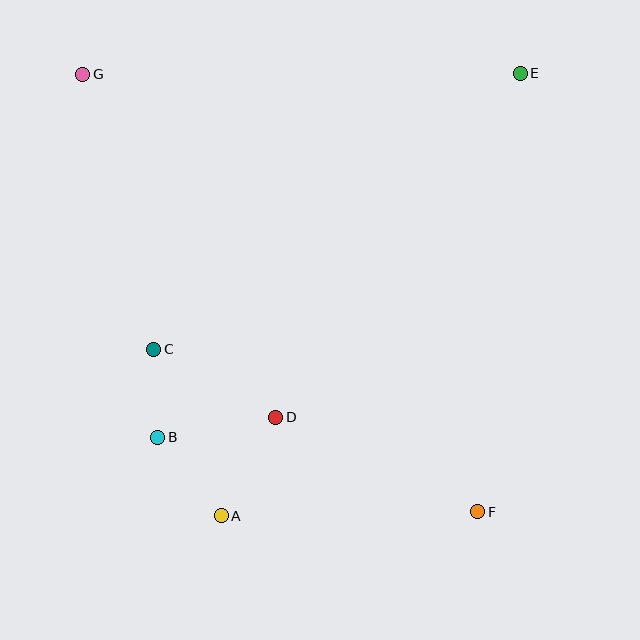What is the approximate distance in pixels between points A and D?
The distance between A and D is approximately 113 pixels.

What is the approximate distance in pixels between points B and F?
The distance between B and F is approximately 329 pixels.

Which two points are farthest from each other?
Points F and G are farthest from each other.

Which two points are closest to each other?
Points B and C are closest to each other.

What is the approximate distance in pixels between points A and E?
The distance between A and E is approximately 534 pixels.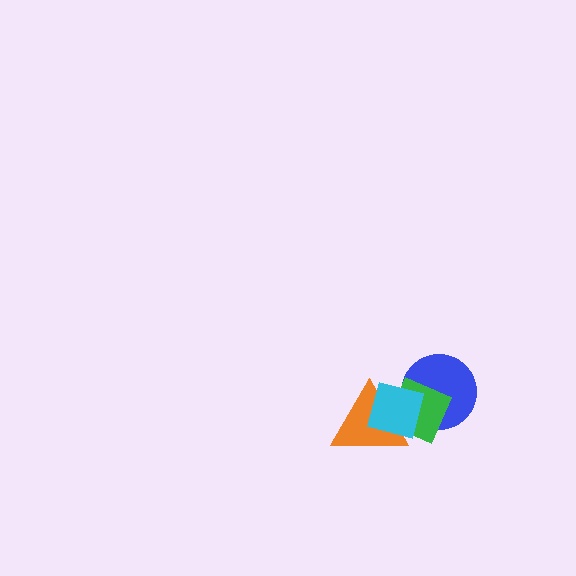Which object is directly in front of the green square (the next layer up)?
The orange triangle is directly in front of the green square.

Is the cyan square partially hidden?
No, no other shape covers it.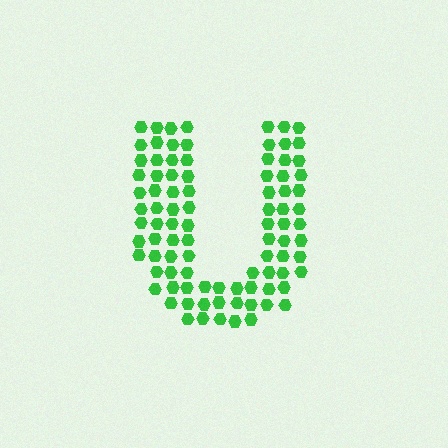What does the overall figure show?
The overall figure shows the letter U.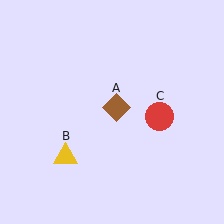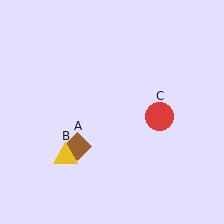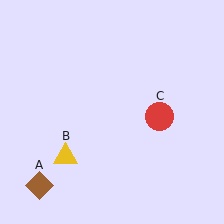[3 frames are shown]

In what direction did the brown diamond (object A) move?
The brown diamond (object A) moved down and to the left.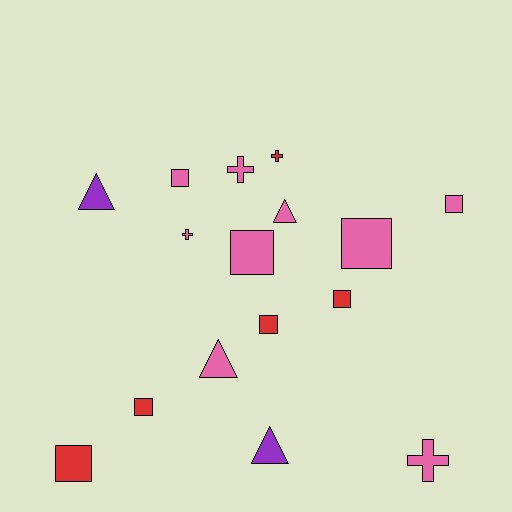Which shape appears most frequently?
Square, with 8 objects.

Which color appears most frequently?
Pink, with 9 objects.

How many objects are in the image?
There are 16 objects.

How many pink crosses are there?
There are 3 pink crosses.